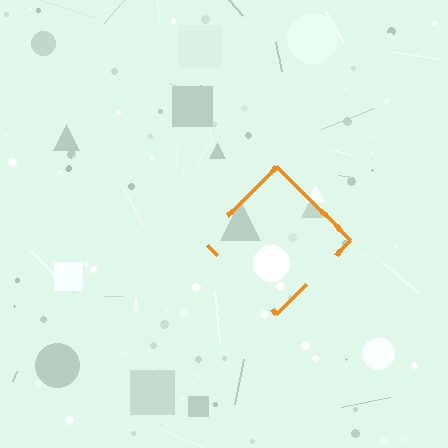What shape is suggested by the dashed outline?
The dashed outline suggests a diamond.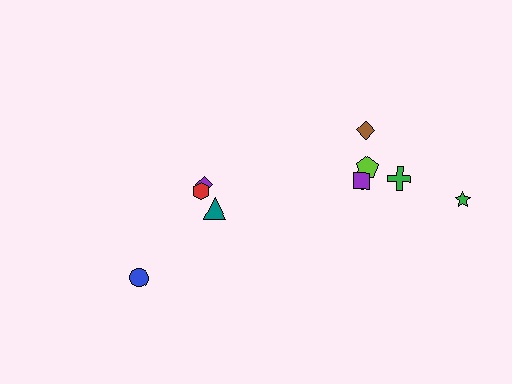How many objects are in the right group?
There are 6 objects.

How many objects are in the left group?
There are 4 objects.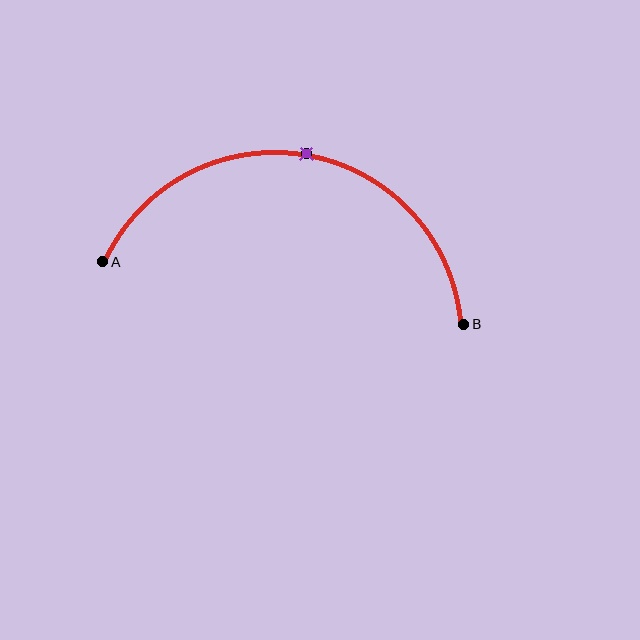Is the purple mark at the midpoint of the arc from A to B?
Yes. The purple mark lies on the arc at equal arc-length from both A and B — it is the arc midpoint.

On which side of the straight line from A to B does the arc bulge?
The arc bulges above the straight line connecting A and B.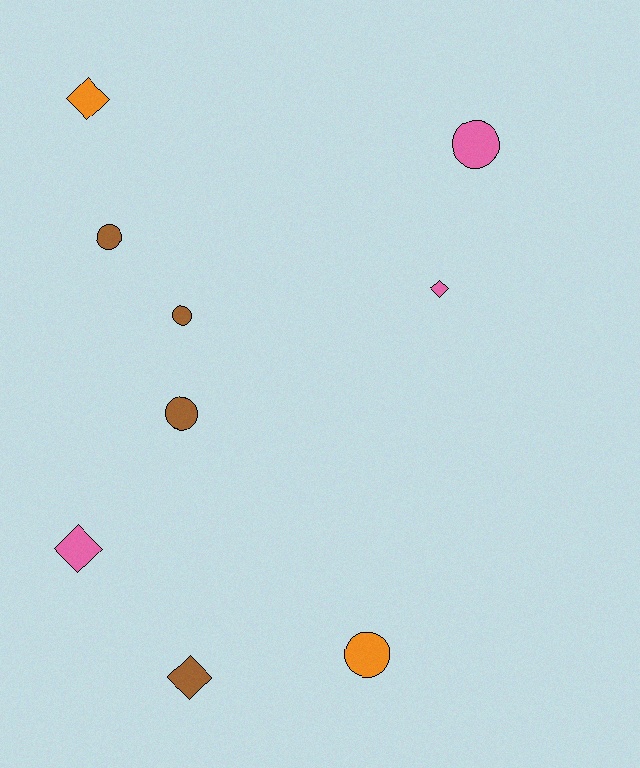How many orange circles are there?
There is 1 orange circle.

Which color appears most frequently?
Brown, with 4 objects.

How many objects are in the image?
There are 9 objects.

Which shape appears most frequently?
Circle, with 5 objects.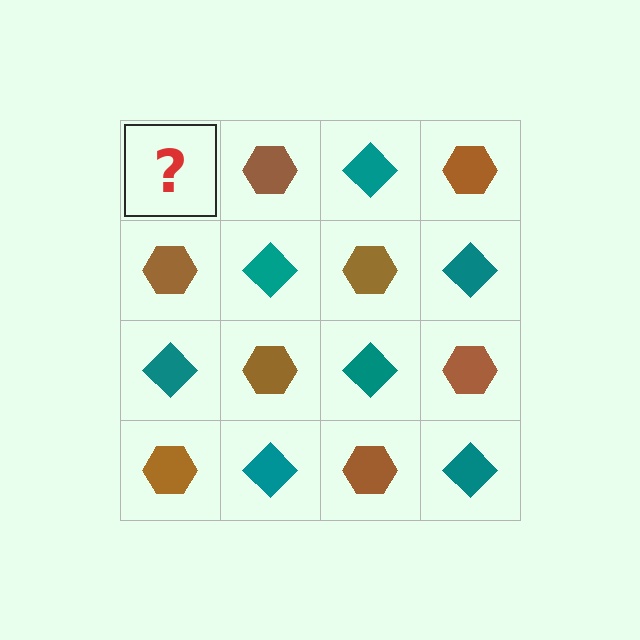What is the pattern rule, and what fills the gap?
The rule is that it alternates teal diamond and brown hexagon in a checkerboard pattern. The gap should be filled with a teal diamond.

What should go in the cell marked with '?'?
The missing cell should contain a teal diamond.